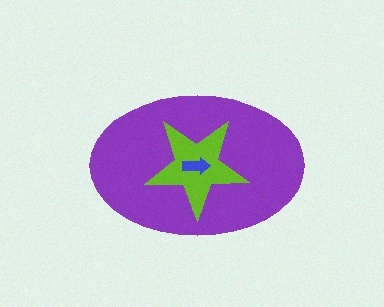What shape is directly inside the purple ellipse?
The lime star.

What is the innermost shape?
The blue arrow.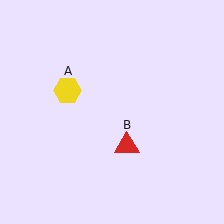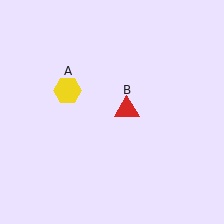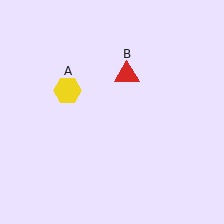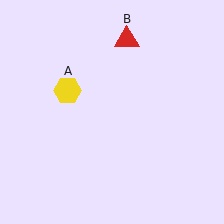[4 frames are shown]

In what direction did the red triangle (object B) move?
The red triangle (object B) moved up.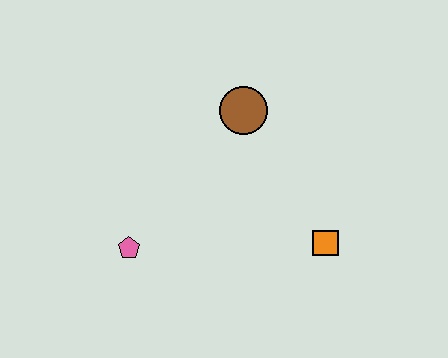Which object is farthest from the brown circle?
The pink pentagon is farthest from the brown circle.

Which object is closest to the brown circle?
The orange square is closest to the brown circle.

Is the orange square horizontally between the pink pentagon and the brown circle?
No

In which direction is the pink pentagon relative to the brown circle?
The pink pentagon is below the brown circle.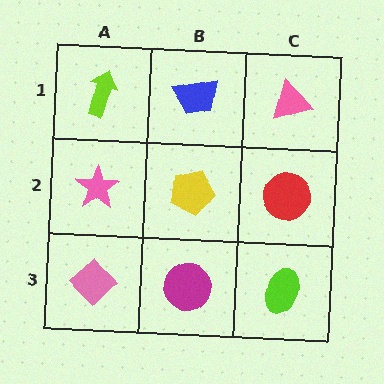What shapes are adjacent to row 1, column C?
A red circle (row 2, column C), a blue trapezoid (row 1, column B).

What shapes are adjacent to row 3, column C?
A red circle (row 2, column C), a magenta circle (row 3, column B).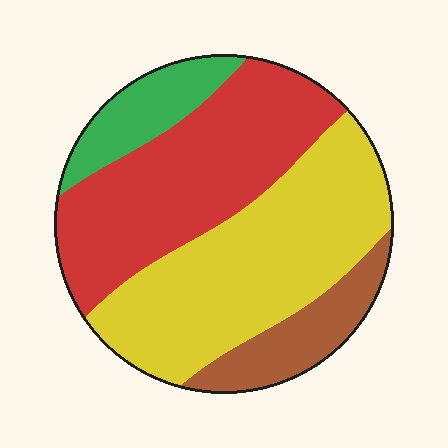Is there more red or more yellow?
Yellow.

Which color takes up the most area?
Yellow, at roughly 40%.